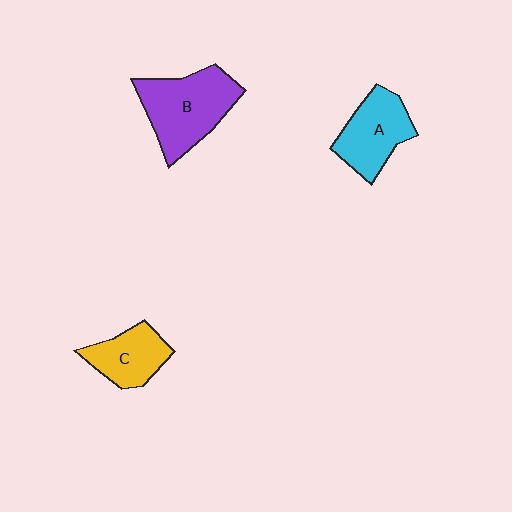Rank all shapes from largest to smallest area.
From largest to smallest: B (purple), A (cyan), C (yellow).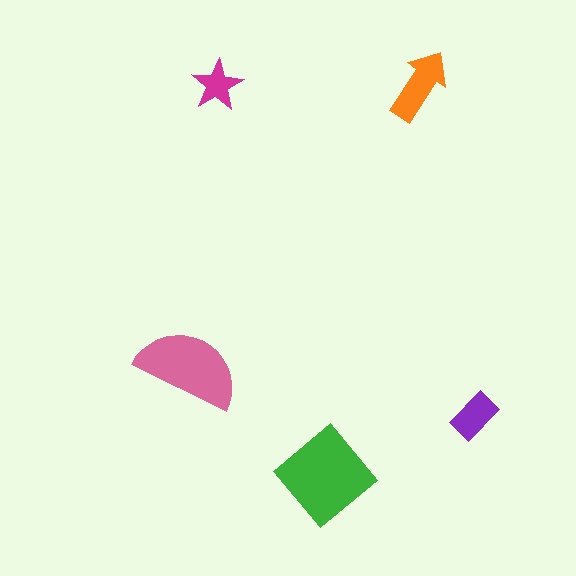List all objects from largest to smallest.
The green diamond, the pink semicircle, the orange arrow, the purple rectangle, the magenta star.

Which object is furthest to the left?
The pink semicircle is leftmost.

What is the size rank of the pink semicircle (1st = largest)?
2nd.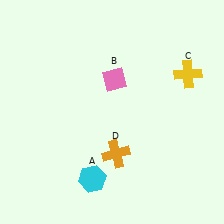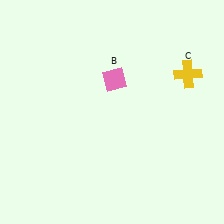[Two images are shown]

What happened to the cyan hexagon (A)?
The cyan hexagon (A) was removed in Image 2. It was in the bottom-left area of Image 1.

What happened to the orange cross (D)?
The orange cross (D) was removed in Image 2. It was in the bottom-right area of Image 1.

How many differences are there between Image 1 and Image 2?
There are 2 differences between the two images.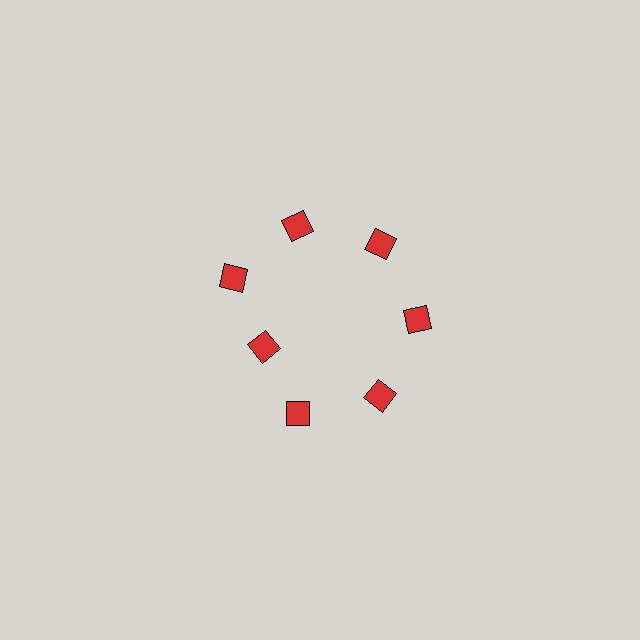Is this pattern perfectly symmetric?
No. The 7 red diamonds are arranged in a ring, but one element near the 8 o'clock position is pulled inward toward the center, breaking the 7-fold rotational symmetry.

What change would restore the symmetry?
The symmetry would be restored by moving it outward, back onto the ring so that all 7 diamonds sit at equal angles and equal distance from the center.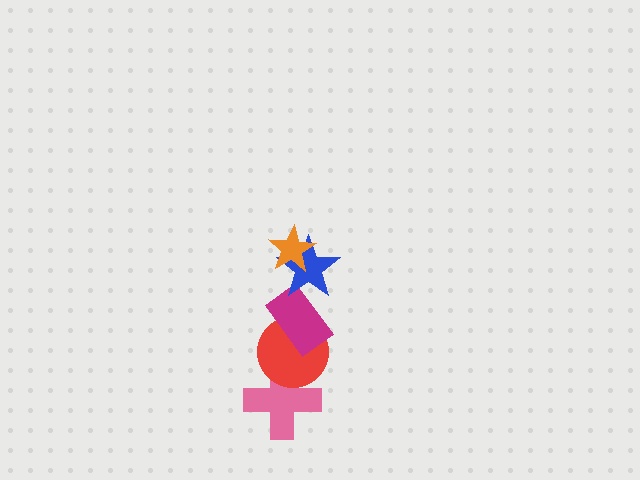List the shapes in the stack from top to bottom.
From top to bottom: the orange star, the blue star, the magenta rectangle, the red circle, the pink cross.